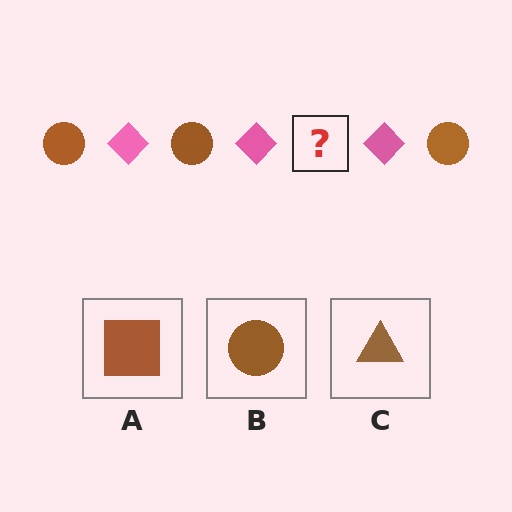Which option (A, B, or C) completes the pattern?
B.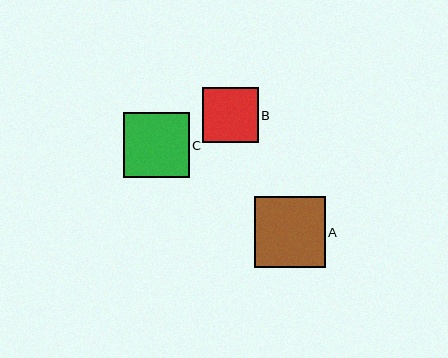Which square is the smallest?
Square B is the smallest with a size of approximately 56 pixels.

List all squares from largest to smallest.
From largest to smallest: A, C, B.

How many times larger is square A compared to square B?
Square A is approximately 1.3 times the size of square B.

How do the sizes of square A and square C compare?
Square A and square C are approximately the same size.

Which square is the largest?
Square A is the largest with a size of approximately 71 pixels.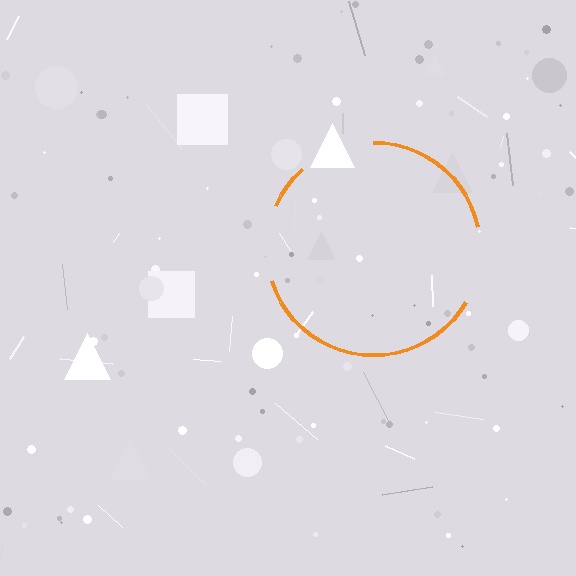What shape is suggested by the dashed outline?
The dashed outline suggests a circle.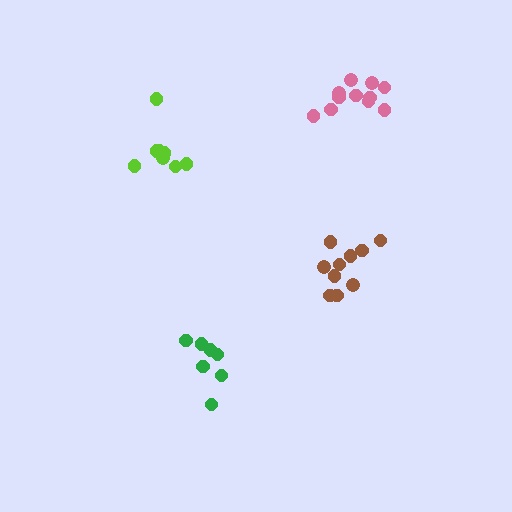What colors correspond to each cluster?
The clusters are colored: brown, lime, green, pink.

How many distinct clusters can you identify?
There are 4 distinct clusters.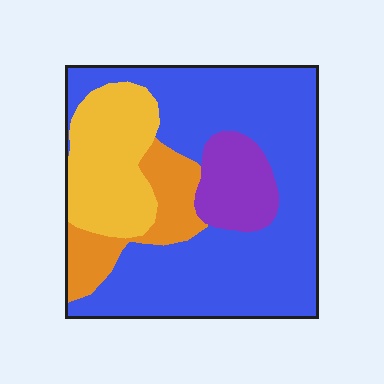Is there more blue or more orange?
Blue.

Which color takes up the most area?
Blue, at roughly 60%.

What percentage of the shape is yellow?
Yellow covers about 20% of the shape.